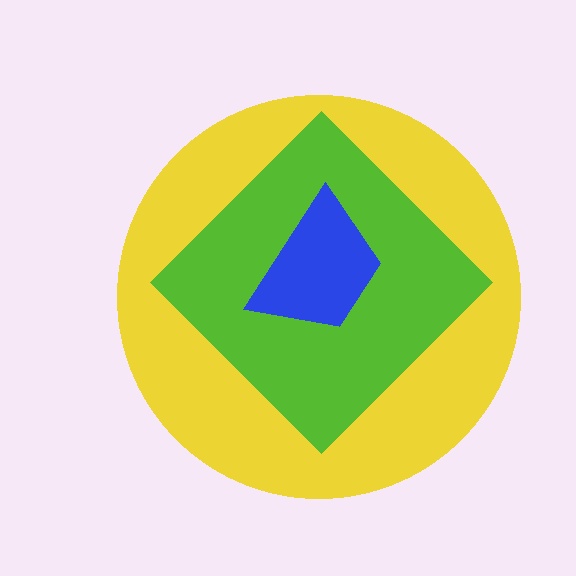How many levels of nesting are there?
3.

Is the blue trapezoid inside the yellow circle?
Yes.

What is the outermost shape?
The yellow circle.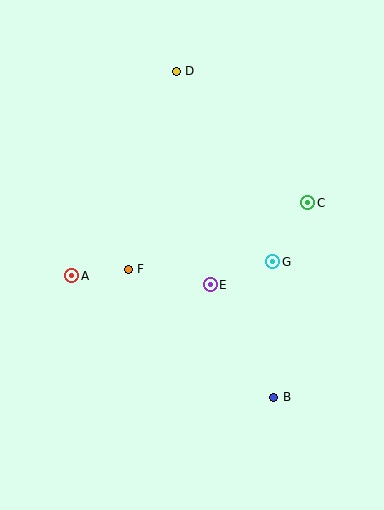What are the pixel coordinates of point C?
Point C is at (308, 203).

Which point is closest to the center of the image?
Point E at (210, 285) is closest to the center.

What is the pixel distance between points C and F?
The distance between C and F is 191 pixels.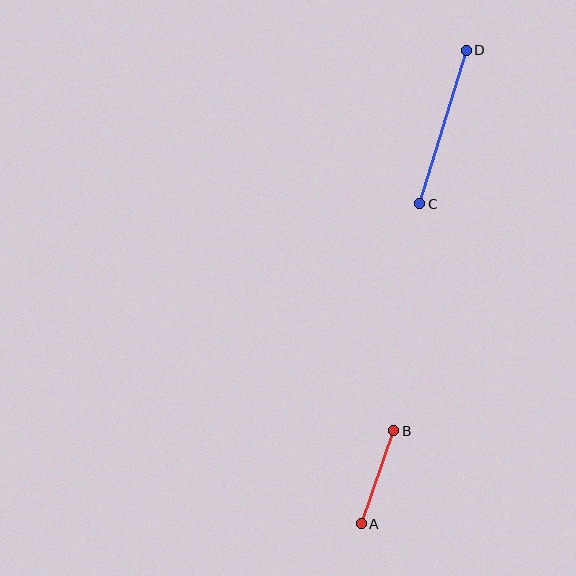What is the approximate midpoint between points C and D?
The midpoint is at approximately (443, 127) pixels.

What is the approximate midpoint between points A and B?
The midpoint is at approximately (378, 477) pixels.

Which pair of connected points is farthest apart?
Points C and D are farthest apart.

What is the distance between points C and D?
The distance is approximately 161 pixels.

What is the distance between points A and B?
The distance is approximately 98 pixels.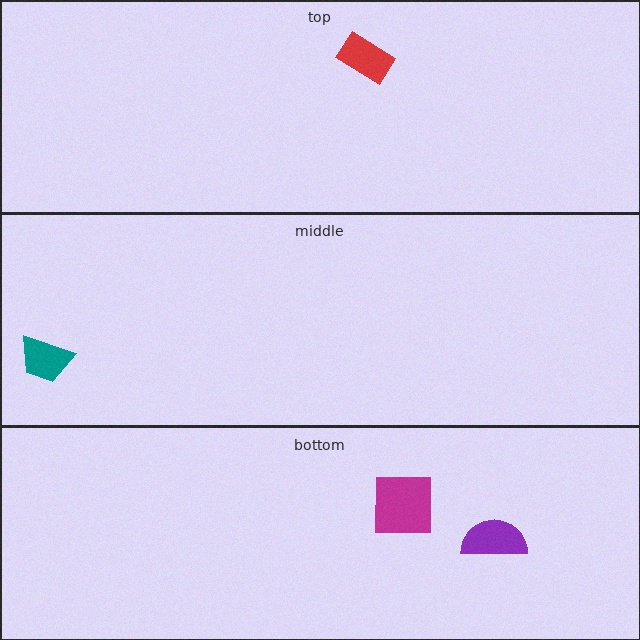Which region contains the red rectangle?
The top region.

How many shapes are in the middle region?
1.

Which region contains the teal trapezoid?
The middle region.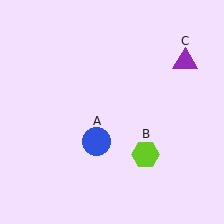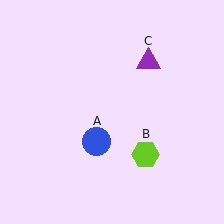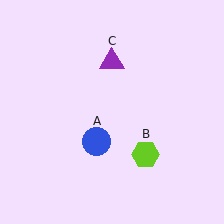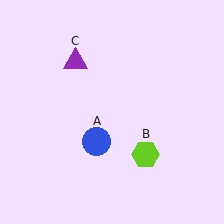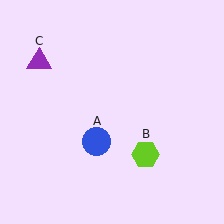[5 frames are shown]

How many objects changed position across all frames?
1 object changed position: purple triangle (object C).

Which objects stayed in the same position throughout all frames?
Blue circle (object A) and lime hexagon (object B) remained stationary.